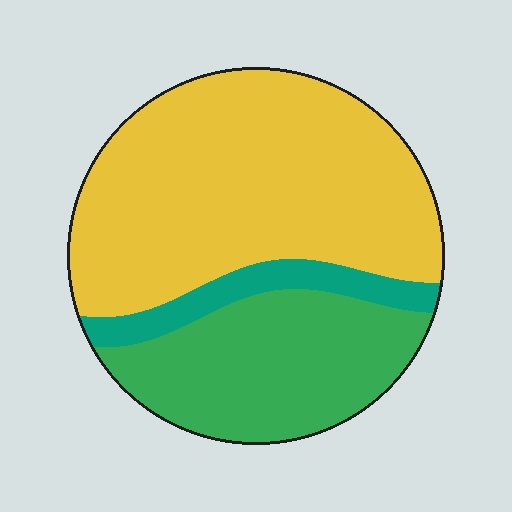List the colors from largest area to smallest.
From largest to smallest: yellow, green, teal.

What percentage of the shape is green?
Green covers around 30% of the shape.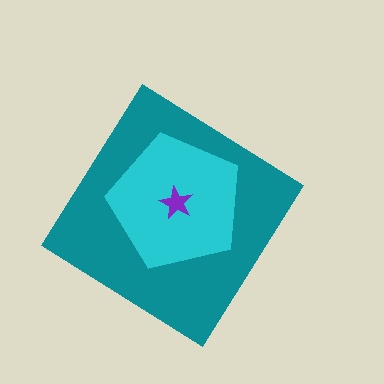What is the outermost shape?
The teal diamond.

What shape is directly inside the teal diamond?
The cyan pentagon.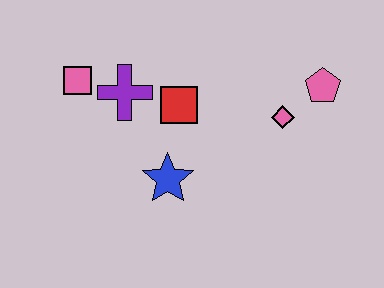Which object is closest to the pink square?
The purple cross is closest to the pink square.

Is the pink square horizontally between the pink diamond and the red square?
No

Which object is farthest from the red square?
The pink pentagon is farthest from the red square.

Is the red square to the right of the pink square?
Yes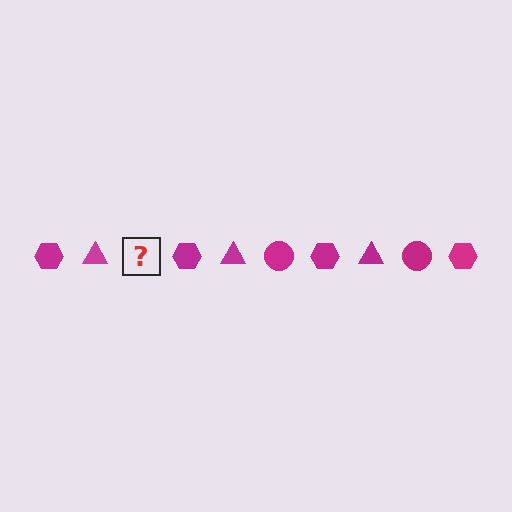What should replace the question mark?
The question mark should be replaced with a magenta circle.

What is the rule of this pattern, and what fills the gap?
The rule is that the pattern cycles through hexagon, triangle, circle shapes in magenta. The gap should be filled with a magenta circle.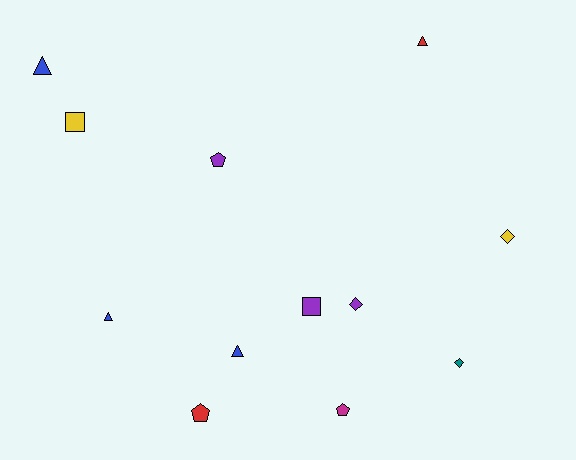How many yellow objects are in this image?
There are 2 yellow objects.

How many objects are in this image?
There are 12 objects.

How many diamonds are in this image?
There are 3 diamonds.